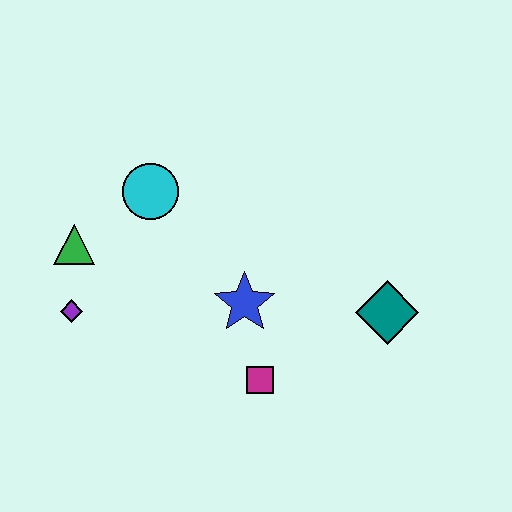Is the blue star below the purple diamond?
No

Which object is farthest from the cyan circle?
The teal diamond is farthest from the cyan circle.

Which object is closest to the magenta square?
The blue star is closest to the magenta square.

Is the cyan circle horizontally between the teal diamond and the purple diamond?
Yes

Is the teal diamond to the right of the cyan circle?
Yes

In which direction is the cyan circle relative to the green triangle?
The cyan circle is to the right of the green triangle.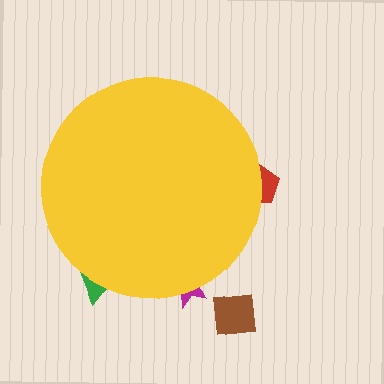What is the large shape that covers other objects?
A yellow circle.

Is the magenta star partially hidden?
Yes, the magenta star is partially hidden behind the yellow circle.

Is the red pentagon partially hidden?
Yes, the red pentagon is partially hidden behind the yellow circle.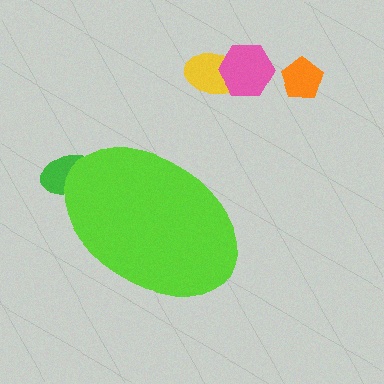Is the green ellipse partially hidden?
Yes, the green ellipse is partially hidden behind the lime ellipse.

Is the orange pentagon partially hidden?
No, the orange pentagon is fully visible.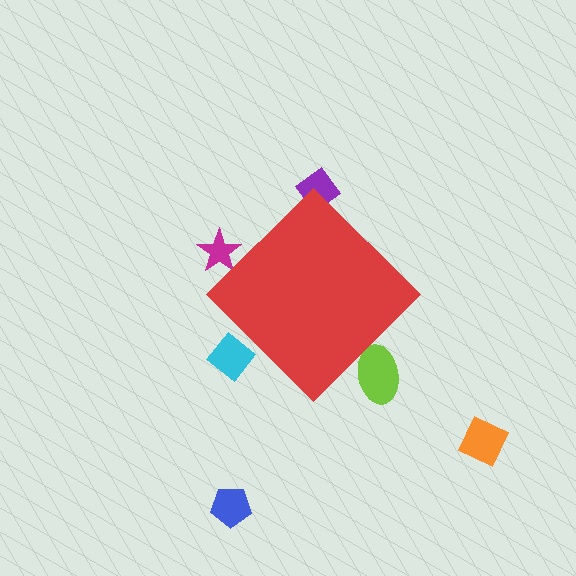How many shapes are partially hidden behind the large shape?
4 shapes are partially hidden.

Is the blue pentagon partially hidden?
No, the blue pentagon is fully visible.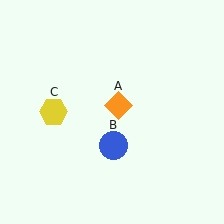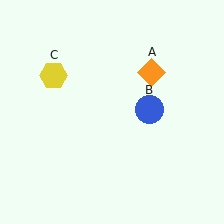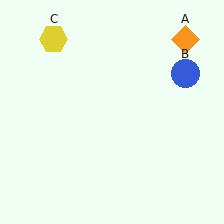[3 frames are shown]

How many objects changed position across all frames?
3 objects changed position: orange diamond (object A), blue circle (object B), yellow hexagon (object C).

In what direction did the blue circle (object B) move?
The blue circle (object B) moved up and to the right.